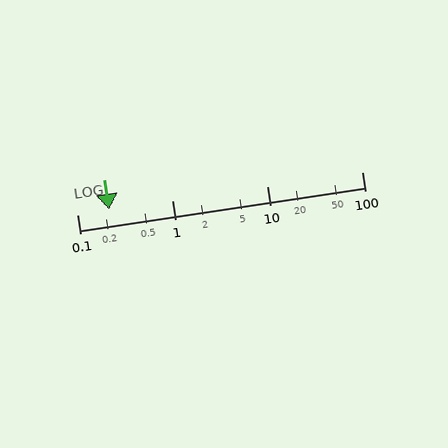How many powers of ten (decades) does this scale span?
The scale spans 3 decades, from 0.1 to 100.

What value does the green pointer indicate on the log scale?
The pointer indicates approximately 0.22.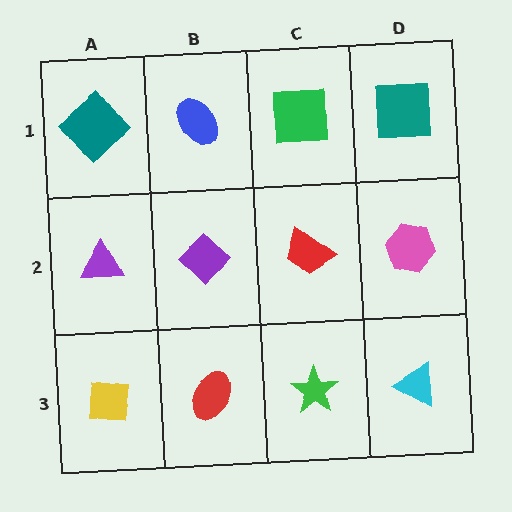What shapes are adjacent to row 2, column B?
A blue ellipse (row 1, column B), a red ellipse (row 3, column B), a purple triangle (row 2, column A), a red trapezoid (row 2, column C).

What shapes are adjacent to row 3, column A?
A purple triangle (row 2, column A), a red ellipse (row 3, column B).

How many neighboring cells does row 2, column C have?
4.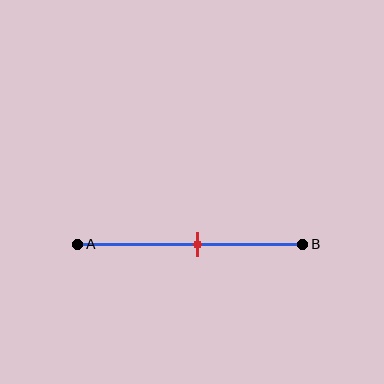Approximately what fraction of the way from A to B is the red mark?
The red mark is approximately 55% of the way from A to B.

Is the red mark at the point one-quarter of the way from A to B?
No, the mark is at about 55% from A, not at the 25% one-quarter point.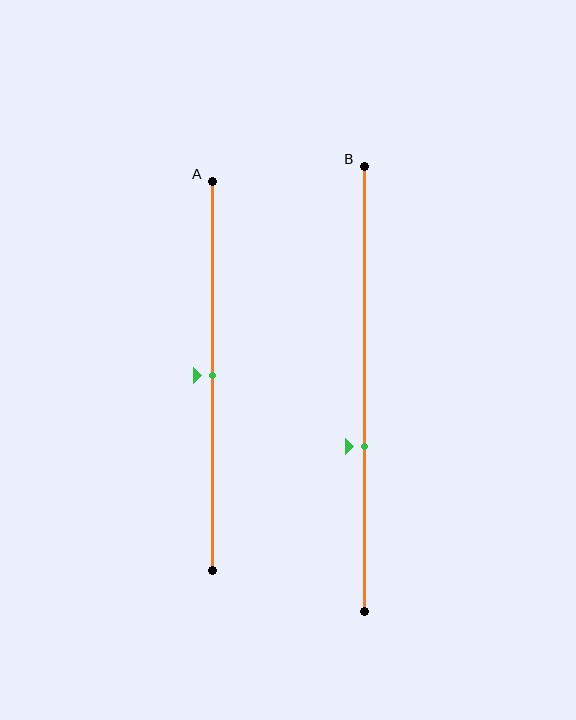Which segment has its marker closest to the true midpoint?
Segment A has its marker closest to the true midpoint.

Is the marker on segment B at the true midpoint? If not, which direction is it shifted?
No, the marker on segment B is shifted downward by about 13% of the segment length.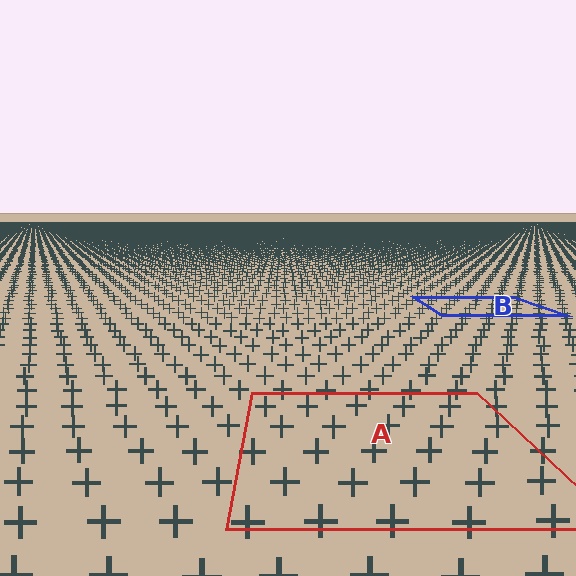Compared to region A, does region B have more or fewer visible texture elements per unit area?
Region B has more texture elements per unit area — they are packed more densely because it is farther away.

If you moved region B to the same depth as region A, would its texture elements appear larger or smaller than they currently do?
They would appear larger. At a closer depth, the same texture elements are projected at a bigger on-screen size.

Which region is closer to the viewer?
Region A is closer. The texture elements there are larger and more spread out.